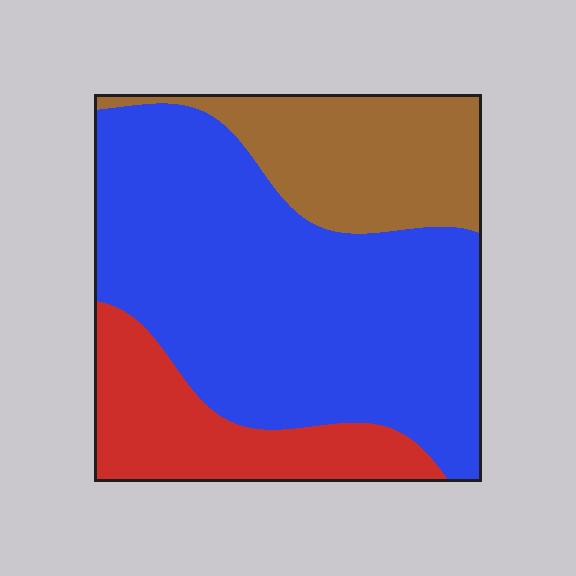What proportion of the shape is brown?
Brown takes up between a sixth and a third of the shape.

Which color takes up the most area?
Blue, at roughly 60%.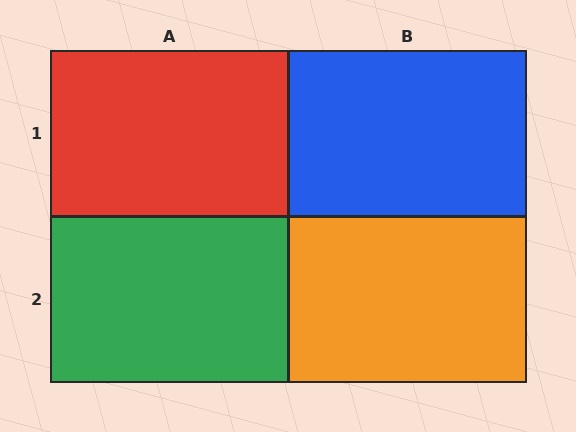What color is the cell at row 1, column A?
Red.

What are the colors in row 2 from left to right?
Green, orange.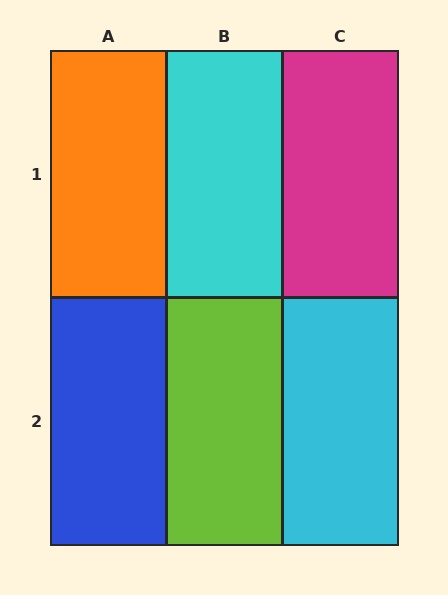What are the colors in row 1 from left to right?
Orange, cyan, magenta.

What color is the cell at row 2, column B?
Lime.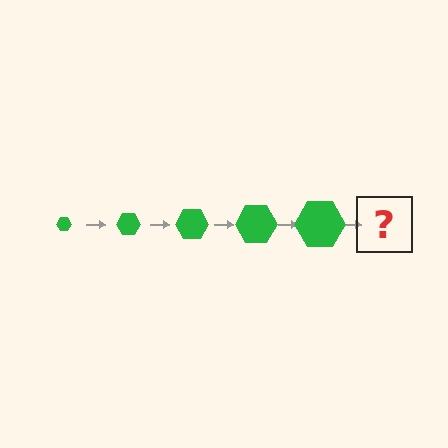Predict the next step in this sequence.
The next step is a green hexagon, larger than the previous one.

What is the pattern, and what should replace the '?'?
The pattern is that the hexagon gets progressively larger each step. The '?' should be a green hexagon, larger than the previous one.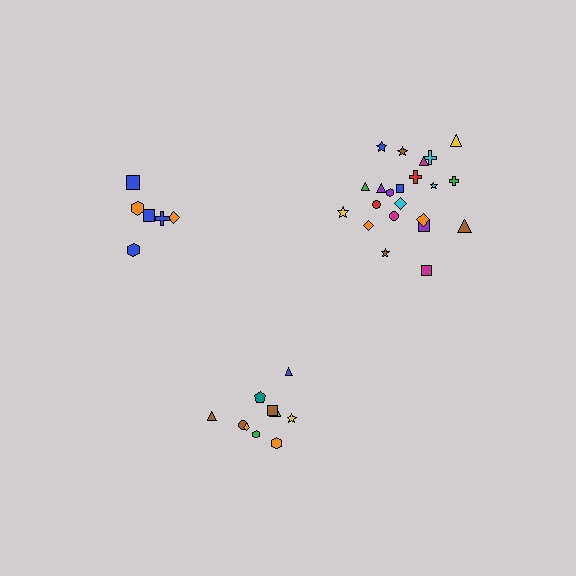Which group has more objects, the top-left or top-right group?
The top-right group.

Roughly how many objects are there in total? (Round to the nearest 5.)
Roughly 40 objects in total.